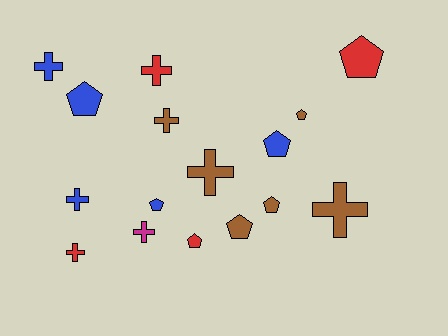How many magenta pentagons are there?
There are no magenta pentagons.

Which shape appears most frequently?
Cross, with 8 objects.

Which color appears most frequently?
Brown, with 6 objects.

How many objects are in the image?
There are 16 objects.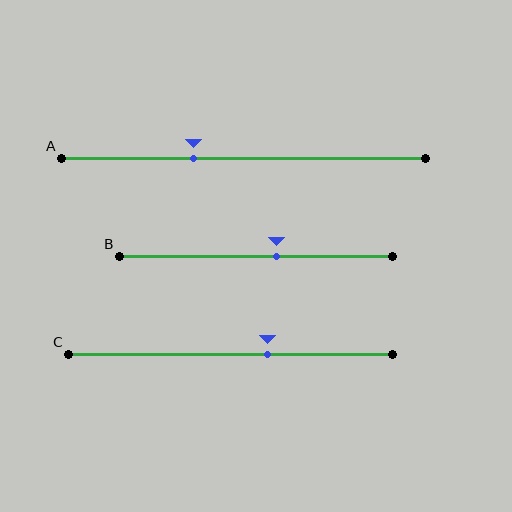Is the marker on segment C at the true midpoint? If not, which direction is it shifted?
No, the marker on segment C is shifted to the right by about 11% of the segment length.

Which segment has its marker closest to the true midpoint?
Segment B has its marker closest to the true midpoint.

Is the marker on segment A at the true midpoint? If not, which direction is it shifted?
No, the marker on segment A is shifted to the left by about 14% of the segment length.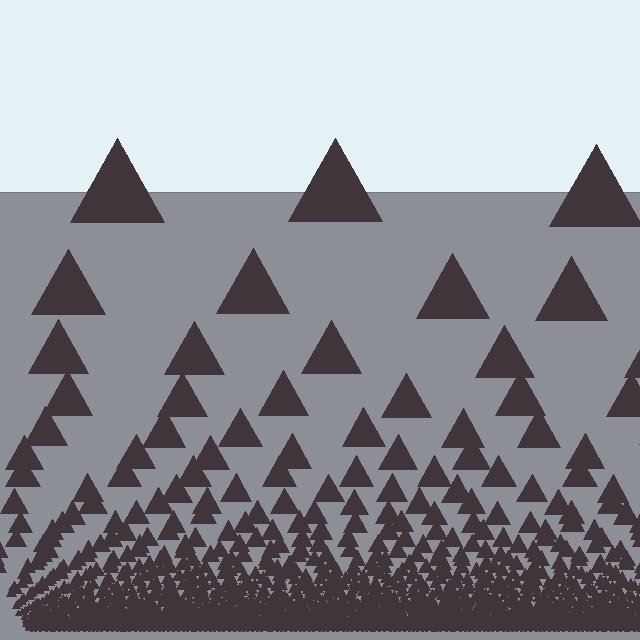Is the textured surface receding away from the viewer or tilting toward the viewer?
The surface appears to tilt toward the viewer. Texture elements get larger and sparser toward the top.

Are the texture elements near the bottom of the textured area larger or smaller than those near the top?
Smaller. The gradient is inverted — elements near the bottom are smaller and denser.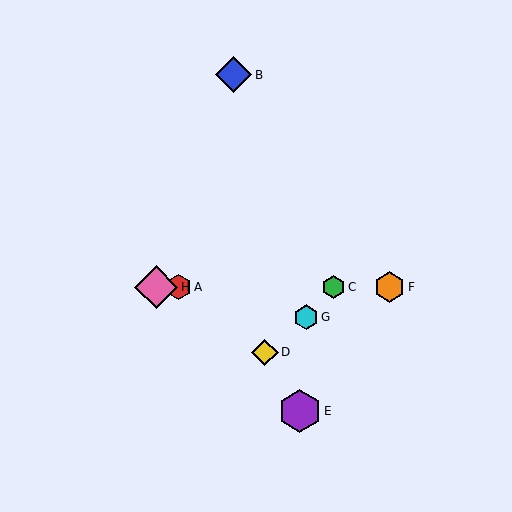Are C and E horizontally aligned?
No, C is at y≈287 and E is at y≈411.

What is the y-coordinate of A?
Object A is at y≈287.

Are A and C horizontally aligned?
Yes, both are at y≈287.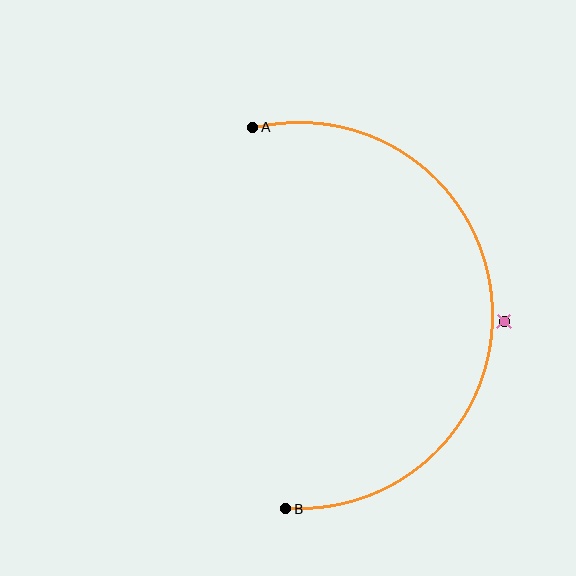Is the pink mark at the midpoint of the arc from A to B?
No — the pink mark does not lie on the arc at all. It sits slightly outside the curve.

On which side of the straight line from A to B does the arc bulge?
The arc bulges to the right of the straight line connecting A and B.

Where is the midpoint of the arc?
The arc midpoint is the point on the curve farthest from the straight line joining A and B. It sits to the right of that line.